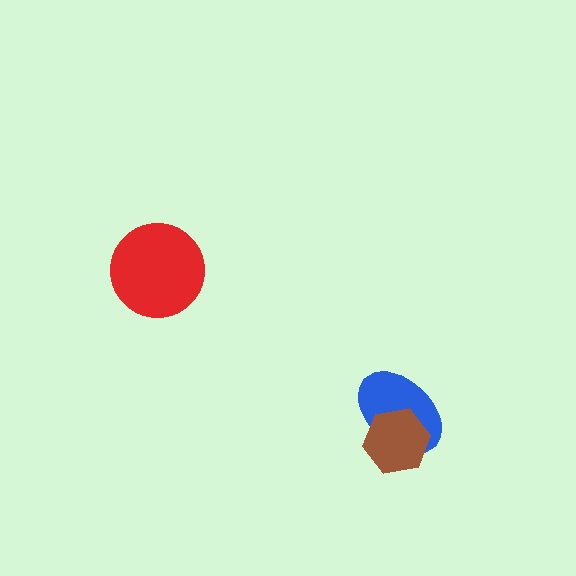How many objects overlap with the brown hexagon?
1 object overlaps with the brown hexagon.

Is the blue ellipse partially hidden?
Yes, it is partially covered by another shape.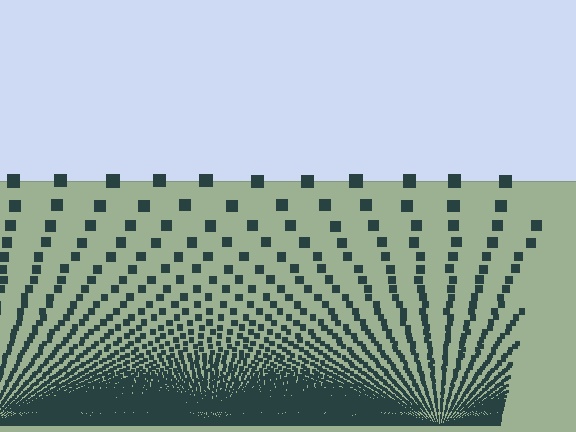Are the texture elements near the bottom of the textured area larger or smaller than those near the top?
Smaller. The gradient is inverted — elements near the bottom are smaller and denser.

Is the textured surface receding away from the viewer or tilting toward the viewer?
The surface appears to tilt toward the viewer. Texture elements get larger and sparser toward the top.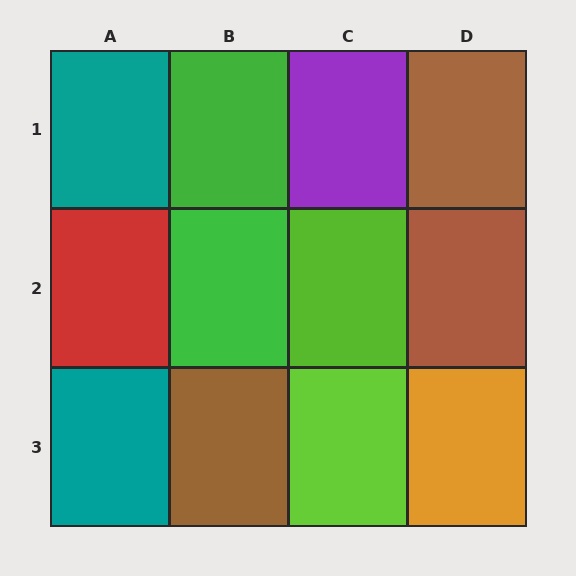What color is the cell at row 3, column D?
Orange.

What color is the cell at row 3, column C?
Lime.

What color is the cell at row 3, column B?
Brown.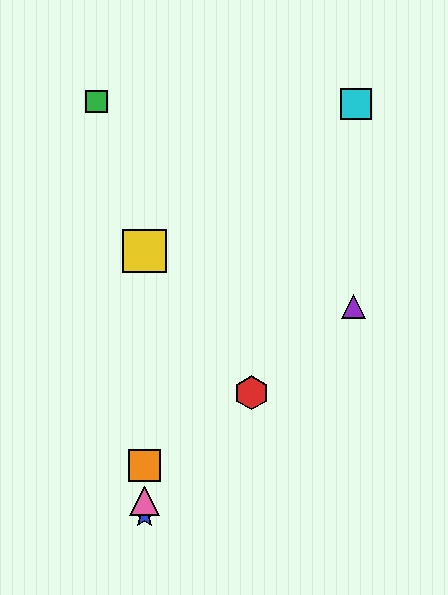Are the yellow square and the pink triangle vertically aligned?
Yes, both are at x≈144.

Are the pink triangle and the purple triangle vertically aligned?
No, the pink triangle is at x≈144 and the purple triangle is at x≈354.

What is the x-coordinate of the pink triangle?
The pink triangle is at x≈144.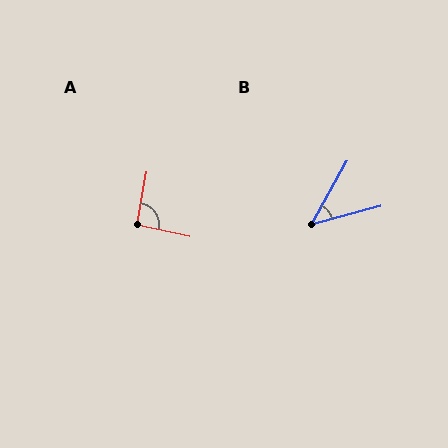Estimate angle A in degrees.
Approximately 93 degrees.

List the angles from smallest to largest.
B (46°), A (93°).